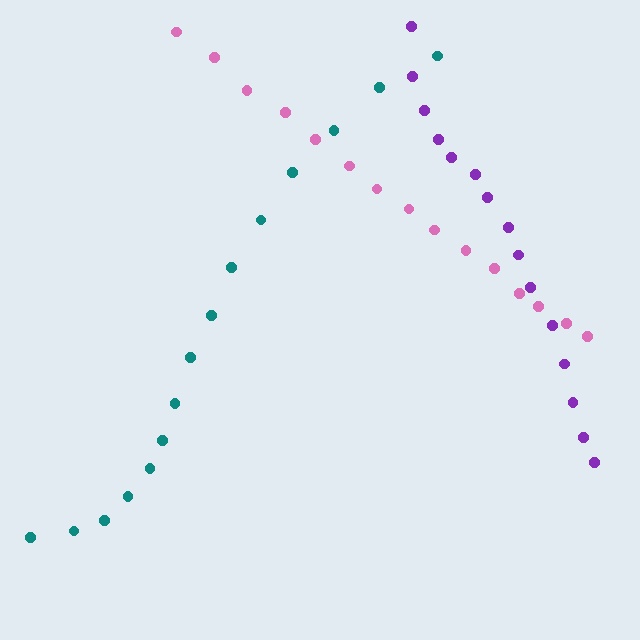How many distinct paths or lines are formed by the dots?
There are 3 distinct paths.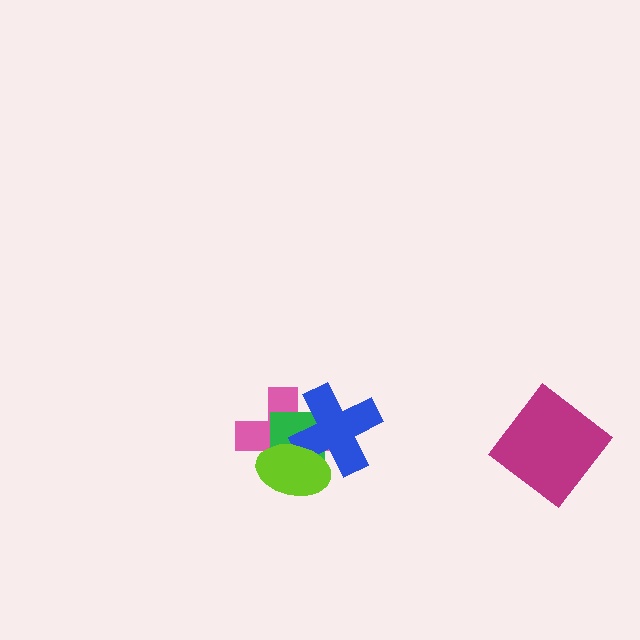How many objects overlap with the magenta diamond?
0 objects overlap with the magenta diamond.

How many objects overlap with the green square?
3 objects overlap with the green square.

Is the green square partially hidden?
Yes, it is partially covered by another shape.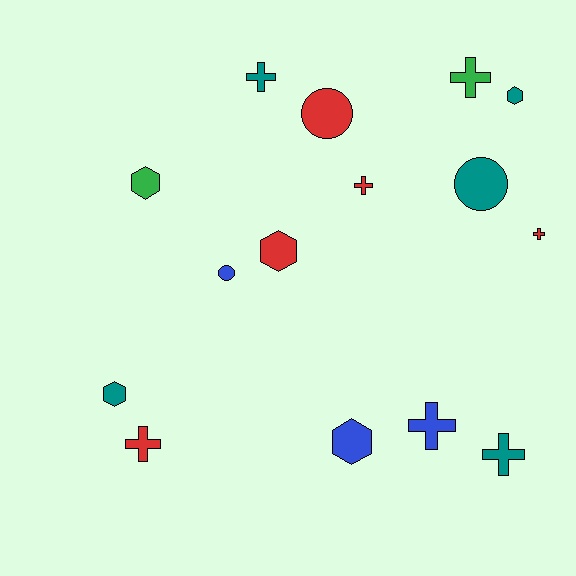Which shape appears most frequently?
Cross, with 7 objects.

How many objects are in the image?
There are 15 objects.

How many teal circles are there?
There is 1 teal circle.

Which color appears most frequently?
Teal, with 5 objects.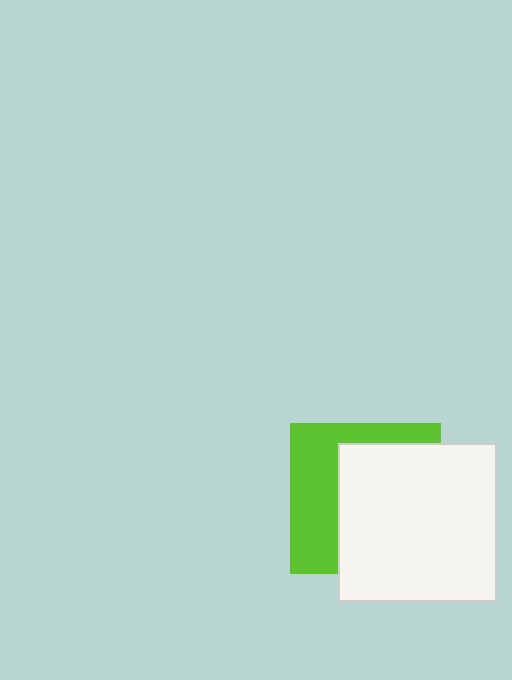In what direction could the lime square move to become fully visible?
The lime square could move left. That would shift it out from behind the white square entirely.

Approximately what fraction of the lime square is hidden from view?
Roughly 59% of the lime square is hidden behind the white square.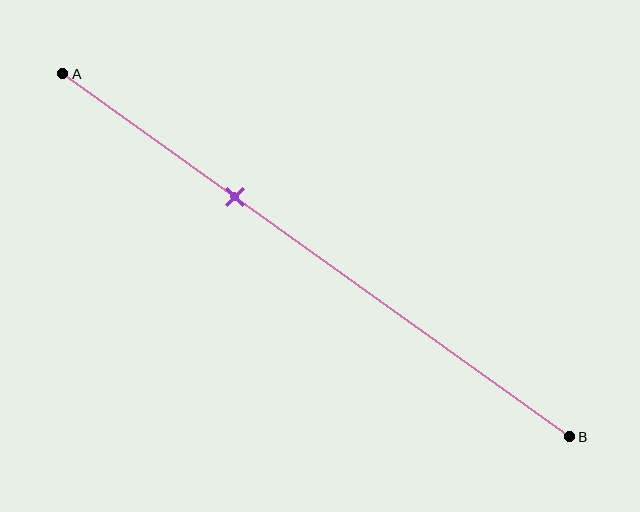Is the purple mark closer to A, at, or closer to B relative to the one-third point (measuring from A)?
The purple mark is approximately at the one-third point of segment AB.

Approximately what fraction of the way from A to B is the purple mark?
The purple mark is approximately 35% of the way from A to B.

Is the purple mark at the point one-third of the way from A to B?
Yes, the mark is approximately at the one-third point.